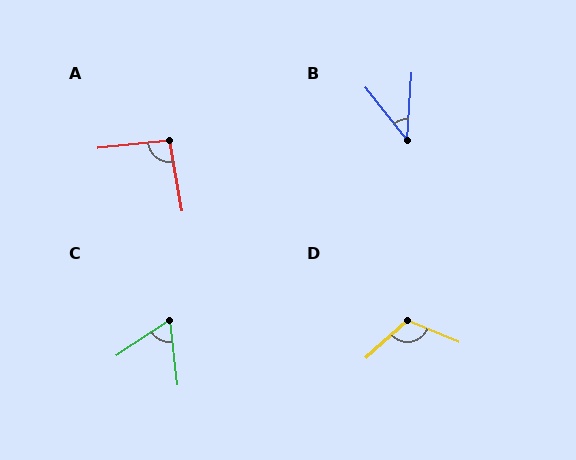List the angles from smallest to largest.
B (43°), C (63°), A (94°), D (115°).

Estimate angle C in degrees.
Approximately 63 degrees.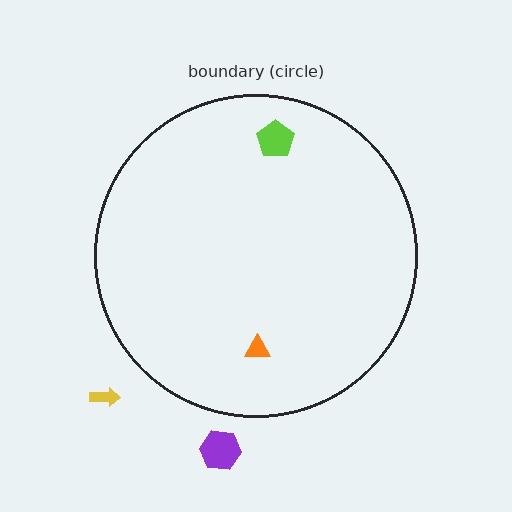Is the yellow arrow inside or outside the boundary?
Outside.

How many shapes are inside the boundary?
2 inside, 2 outside.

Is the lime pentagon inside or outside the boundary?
Inside.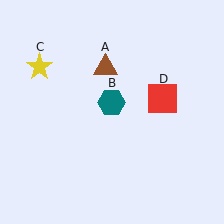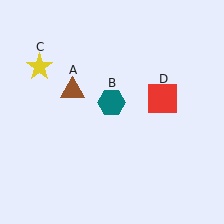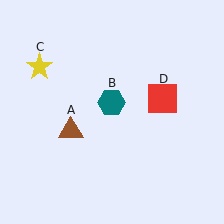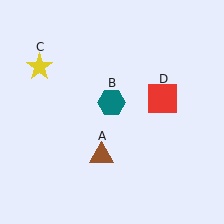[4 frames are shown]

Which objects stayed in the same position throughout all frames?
Teal hexagon (object B) and yellow star (object C) and red square (object D) remained stationary.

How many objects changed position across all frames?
1 object changed position: brown triangle (object A).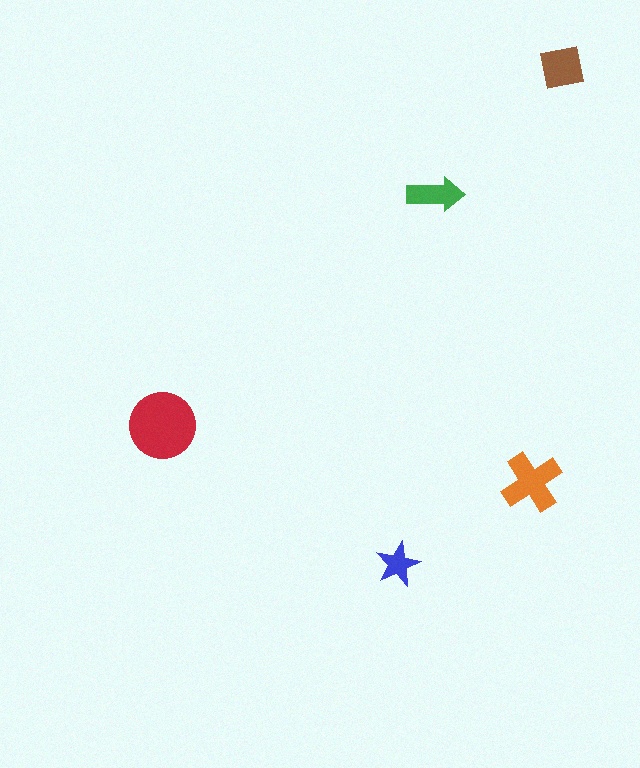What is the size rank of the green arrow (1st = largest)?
4th.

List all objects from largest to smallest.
The red circle, the orange cross, the brown square, the green arrow, the blue star.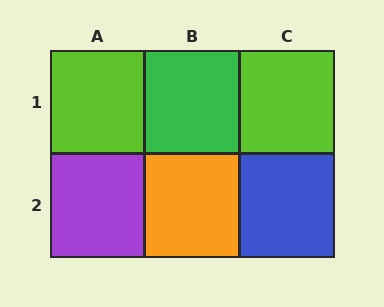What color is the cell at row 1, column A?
Lime.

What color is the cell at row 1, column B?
Green.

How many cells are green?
1 cell is green.